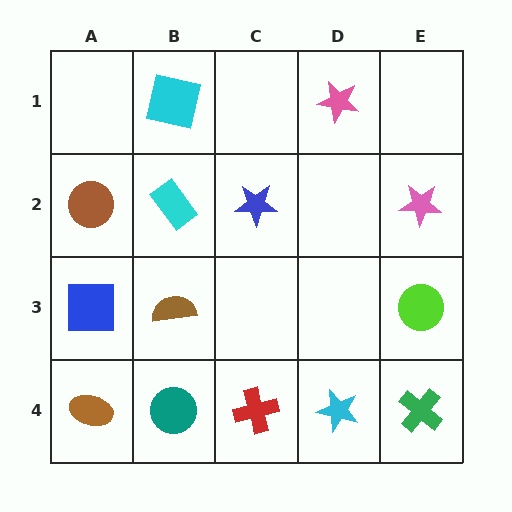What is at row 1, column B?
A cyan square.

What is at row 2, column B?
A cyan rectangle.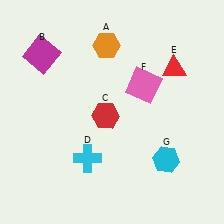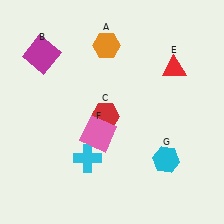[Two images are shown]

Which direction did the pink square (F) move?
The pink square (F) moved down.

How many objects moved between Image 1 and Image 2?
1 object moved between the two images.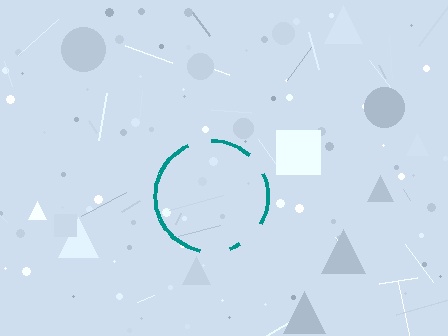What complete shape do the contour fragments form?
The contour fragments form a circle.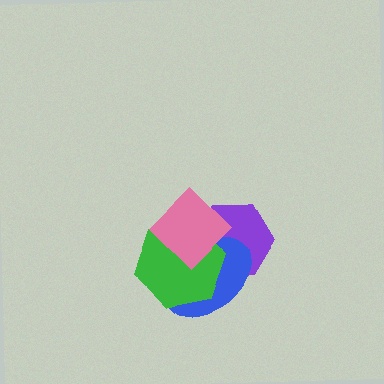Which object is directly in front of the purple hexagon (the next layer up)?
The blue ellipse is directly in front of the purple hexagon.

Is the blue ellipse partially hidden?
Yes, it is partially covered by another shape.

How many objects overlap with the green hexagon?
3 objects overlap with the green hexagon.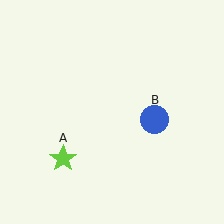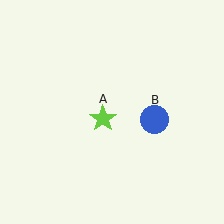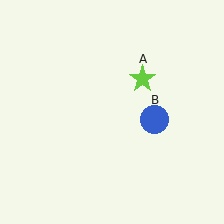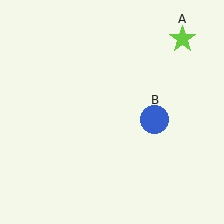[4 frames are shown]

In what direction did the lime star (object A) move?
The lime star (object A) moved up and to the right.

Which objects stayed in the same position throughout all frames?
Blue circle (object B) remained stationary.